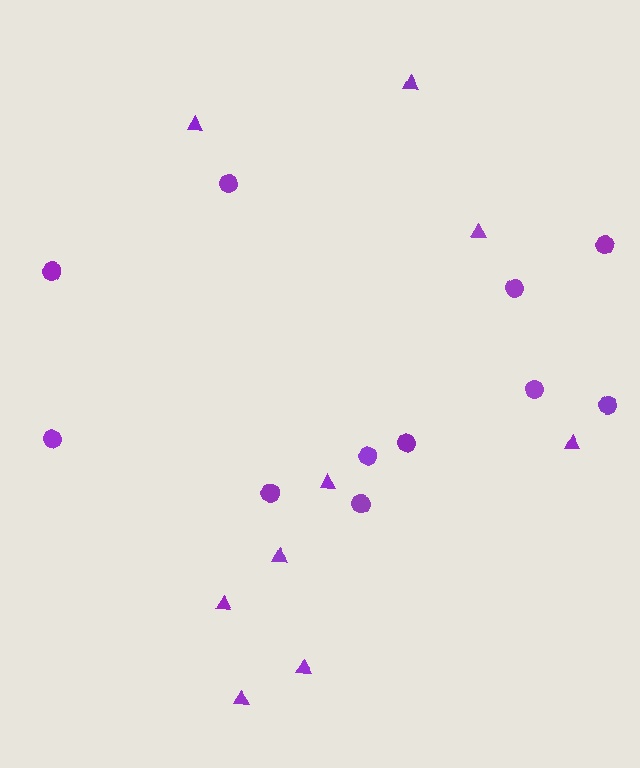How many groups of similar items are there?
There are 2 groups: one group of circles (11) and one group of triangles (9).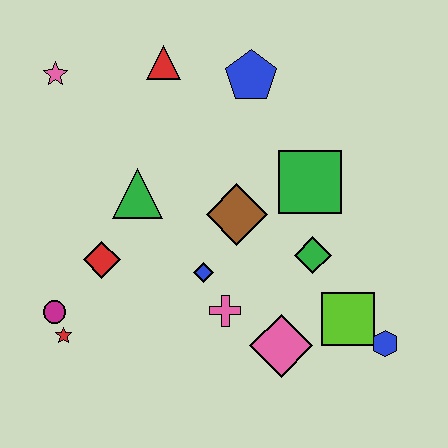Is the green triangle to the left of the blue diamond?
Yes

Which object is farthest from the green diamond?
The pink star is farthest from the green diamond.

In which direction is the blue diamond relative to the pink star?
The blue diamond is below the pink star.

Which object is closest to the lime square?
The blue hexagon is closest to the lime square.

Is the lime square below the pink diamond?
No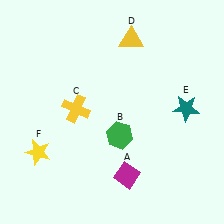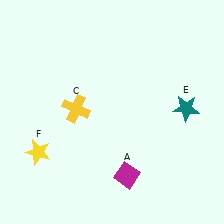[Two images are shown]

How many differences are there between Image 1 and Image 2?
There are 2 differences between the two images.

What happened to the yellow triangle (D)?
The yellow triangle (D) was removed in Image 2. It was in the top-right area of Image 1.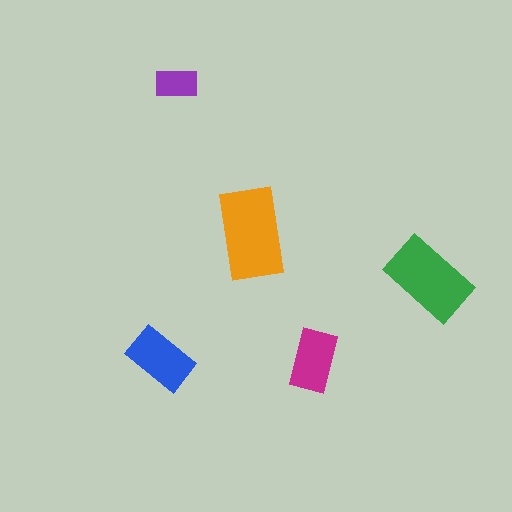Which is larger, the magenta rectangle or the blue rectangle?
The blue one.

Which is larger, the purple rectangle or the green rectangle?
The green one.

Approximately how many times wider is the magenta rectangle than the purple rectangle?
About 1.5 times wider.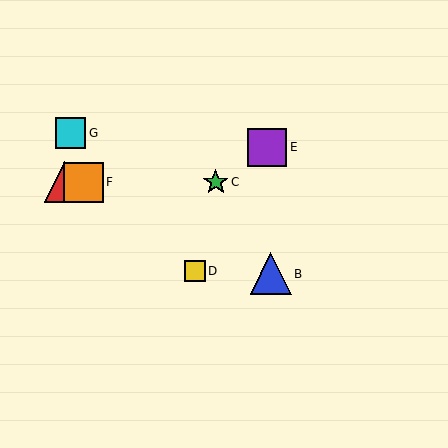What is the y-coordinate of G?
Object G is at y≈133.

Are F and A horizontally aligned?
Yes, both are at y≈182.